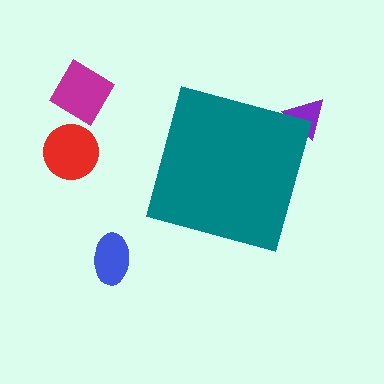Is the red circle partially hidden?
No, the red circle is fully visible.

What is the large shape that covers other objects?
A teal diamond.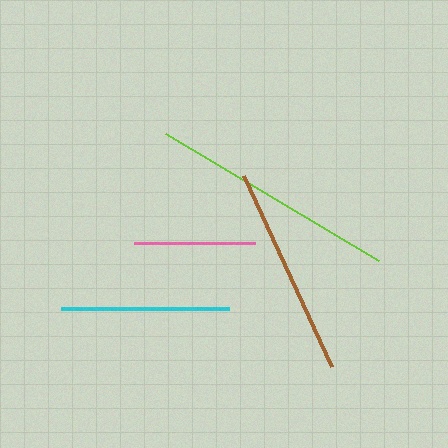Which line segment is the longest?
The lime line is the longest at approximately 248 pixels.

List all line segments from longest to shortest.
From longest to shortest: lime, brown, cyan, pink.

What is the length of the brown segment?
The brown segment is approximately 210 pixels long.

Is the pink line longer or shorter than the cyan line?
The cyan line is longer than the pink line.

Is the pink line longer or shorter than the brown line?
The brown line is longer than the pink line.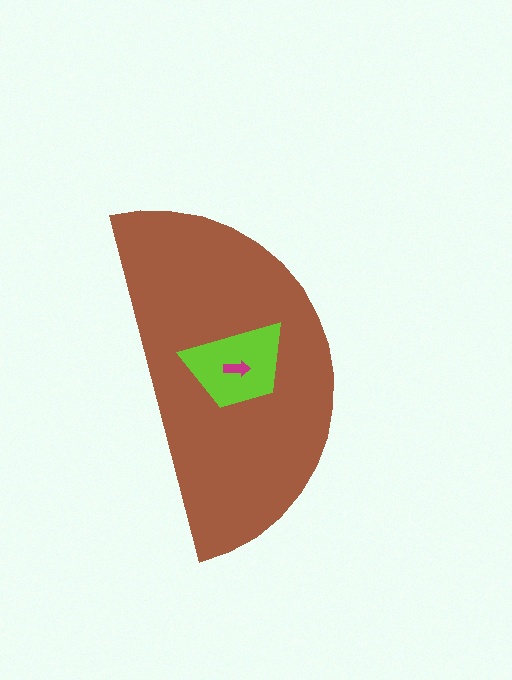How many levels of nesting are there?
3.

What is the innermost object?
The magenta arrow.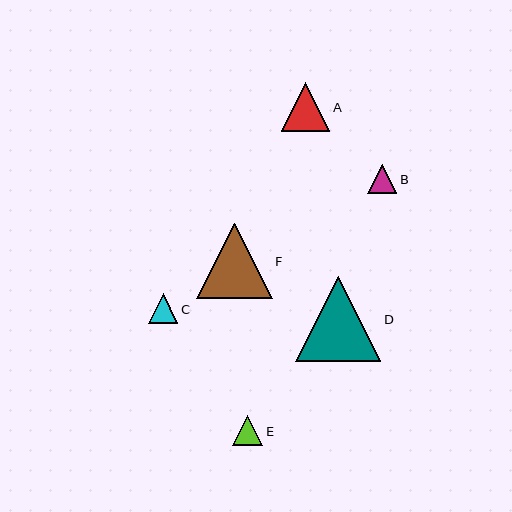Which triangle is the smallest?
Triangle B is the smallest with a size of approximately 29 pixels.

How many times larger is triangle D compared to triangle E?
Triangle D is approximately 2.8 times the size of triangle E.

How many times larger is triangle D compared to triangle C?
Triangle D is approximately 2.9 times the size of triangle C.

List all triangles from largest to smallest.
From largest to smallest: D, F, A, E, C, B.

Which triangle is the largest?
Triangle D is the largest with a size of approximately 85 pixels.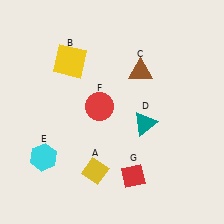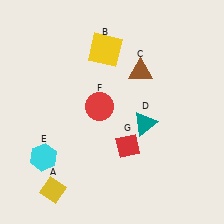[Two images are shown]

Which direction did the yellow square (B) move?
The yellow square (B) moved right.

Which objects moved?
The objects that moved are: the yellow diamond (A), the yellow square (B), the red diamond (G).